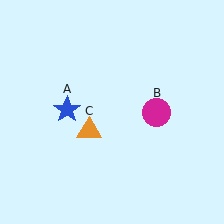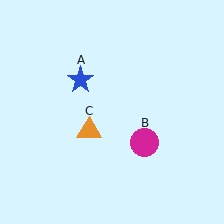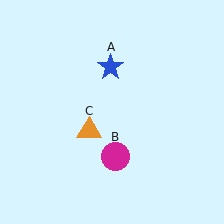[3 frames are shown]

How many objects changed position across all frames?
2 objects changed position: blue star (object A), magenta circle (object B).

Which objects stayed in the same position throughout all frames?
Orange triangle (object C) remained stationary.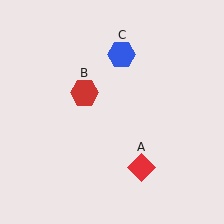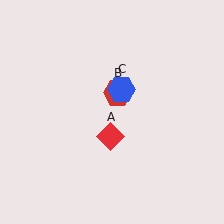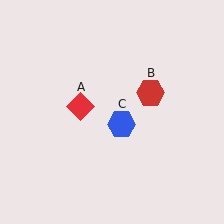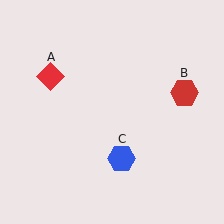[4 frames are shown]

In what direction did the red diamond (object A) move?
The red diamond (object A) moved up and to the left.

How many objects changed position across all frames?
3 objects changed position: red diamond (object A), red hexagon (object B), blue hexagon (object C).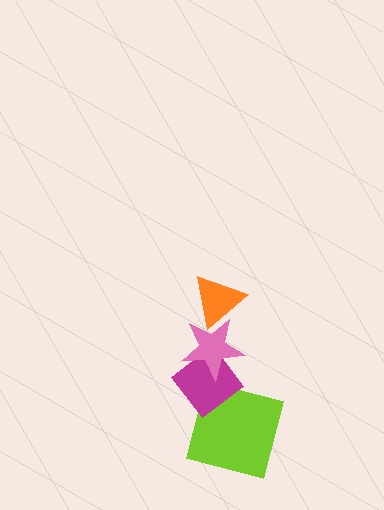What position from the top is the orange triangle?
The orange triangle is 1st from the top.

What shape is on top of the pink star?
The orange triangle is on top of the pink star.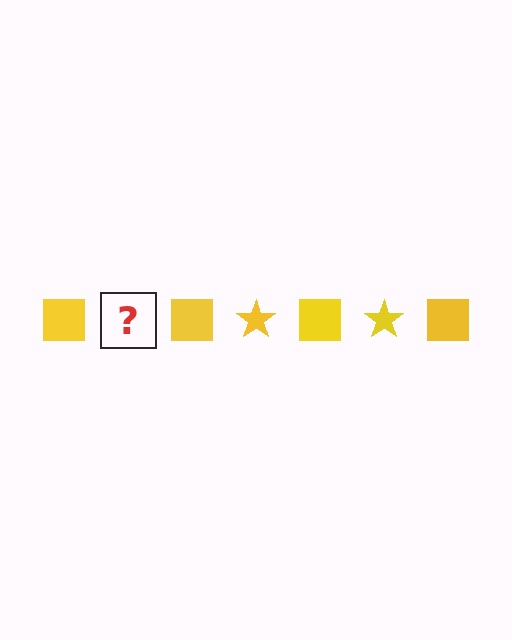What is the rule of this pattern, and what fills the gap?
The rule is that the pattern cycles through square, star shapes in yellow. The gap should be filled with a yellow star.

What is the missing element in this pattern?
The missing element is a yellow star.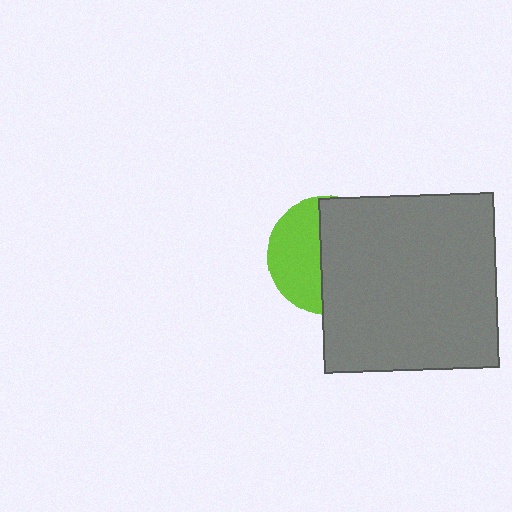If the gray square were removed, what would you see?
You would see the complete lime circle.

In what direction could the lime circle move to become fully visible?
The lime circle could move left. That would shift it out from behind the gray square entirely.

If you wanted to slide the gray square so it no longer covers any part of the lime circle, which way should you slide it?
Slide it right — that is the most direct way to separate the two shapes.